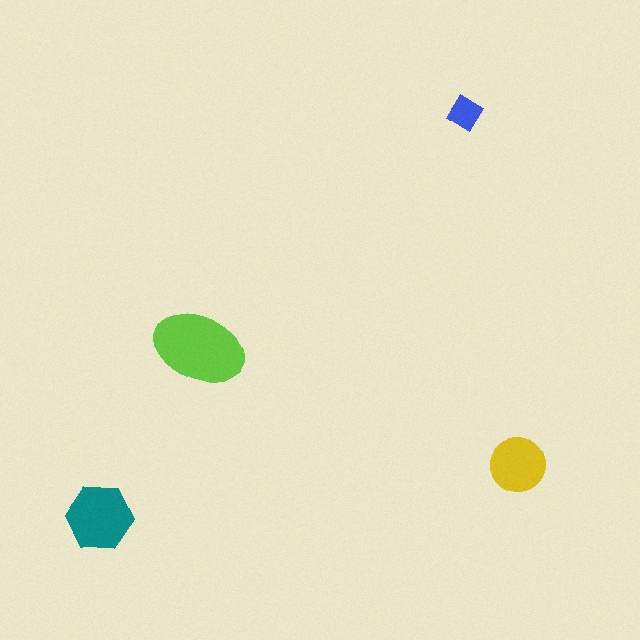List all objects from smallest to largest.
The blue diamond, the yellow circle, the teal hexagon, the lime ellipse.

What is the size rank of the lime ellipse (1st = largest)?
1st.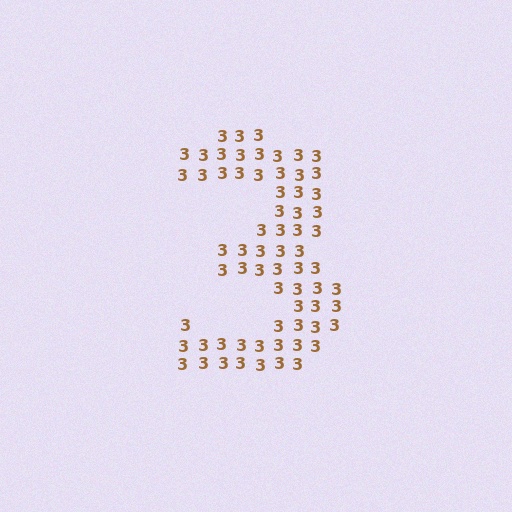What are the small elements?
The small elements are digit 3's.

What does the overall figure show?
The overall figure shows the digit 3.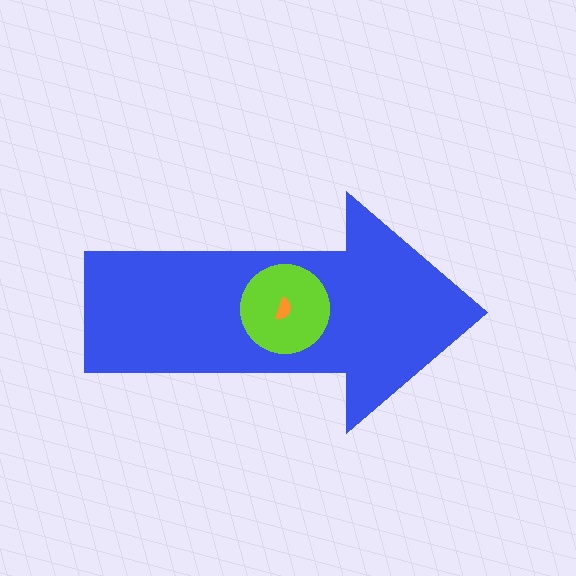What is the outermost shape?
The blue arrow.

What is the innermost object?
The orange semicircle.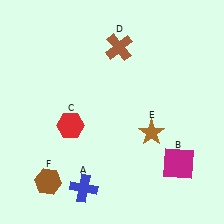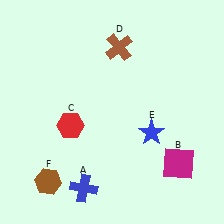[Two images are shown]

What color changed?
The star (E) changed from brown in Image 1 to blue in Image 2.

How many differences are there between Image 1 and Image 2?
There is 1 difference between the two images.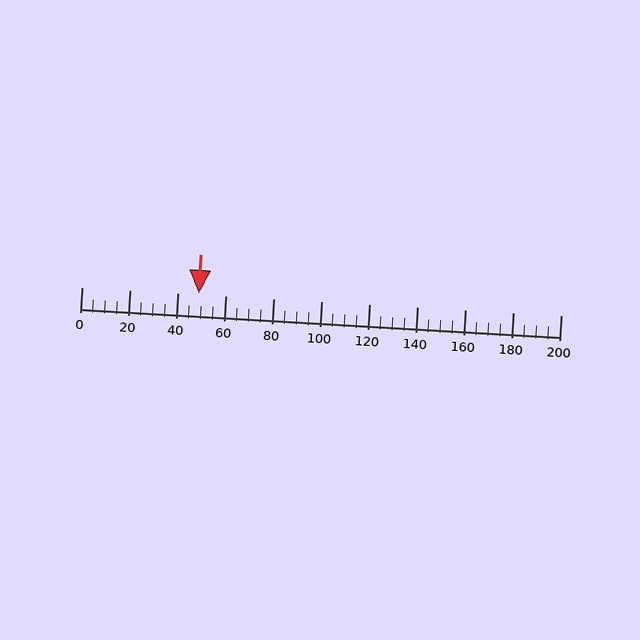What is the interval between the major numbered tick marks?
The major tick marks are spaced 20 units apart.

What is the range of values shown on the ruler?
The ruler shows values from 0 to 200.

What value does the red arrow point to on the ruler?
The red arrow points to approximately 49.